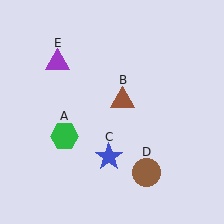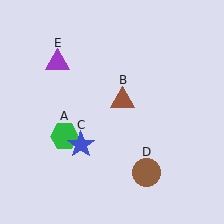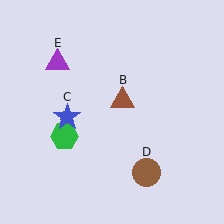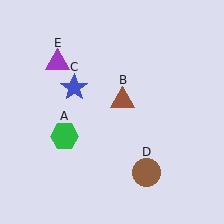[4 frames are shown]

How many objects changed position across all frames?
1 object changed position: blue star (object C).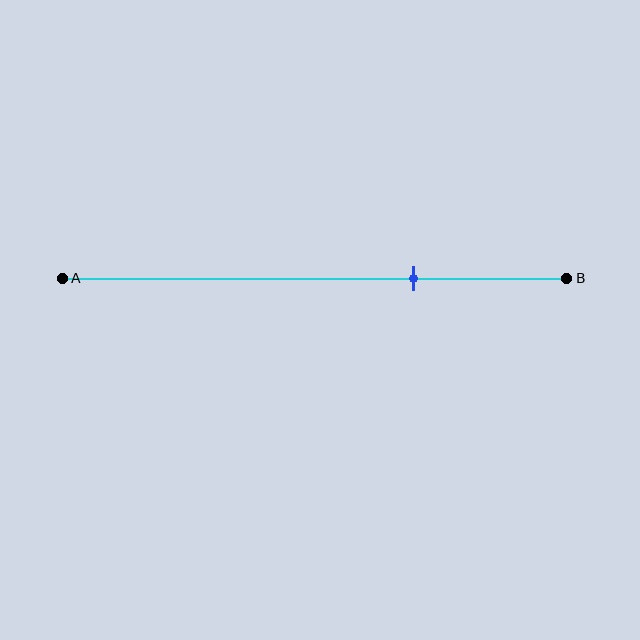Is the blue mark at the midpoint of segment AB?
No, the mark is at about 70% from A, not at the 50% midpoint.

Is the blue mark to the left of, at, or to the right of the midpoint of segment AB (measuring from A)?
The blue mark is to the right of the midpoint of segment AB.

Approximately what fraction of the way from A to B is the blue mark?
The blue mark is approximately 70% of the way from A to B.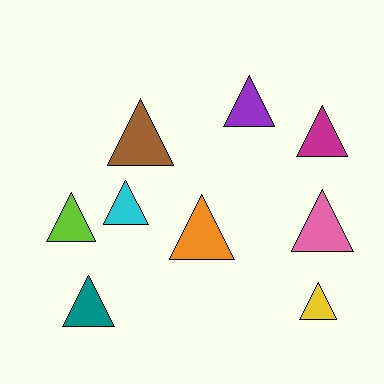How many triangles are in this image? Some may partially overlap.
There are 9 triangles.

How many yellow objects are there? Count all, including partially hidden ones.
There is 1 yellow object.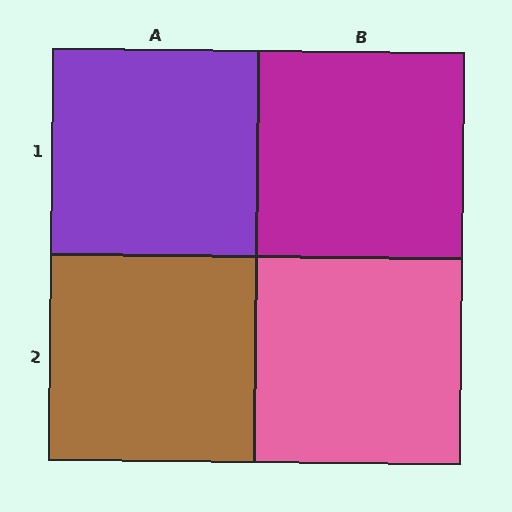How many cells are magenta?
1 cell is magenta.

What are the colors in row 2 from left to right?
Brown, pink.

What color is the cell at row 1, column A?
Purple.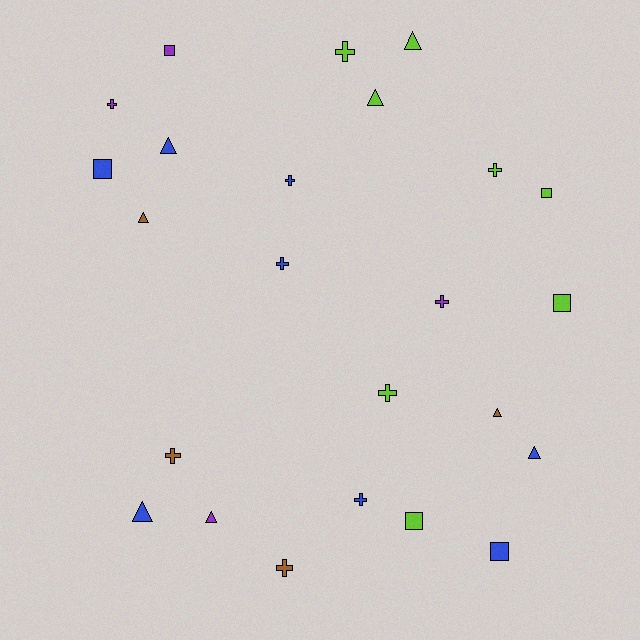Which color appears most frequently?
Lime, with 8 objects.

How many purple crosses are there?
There are 2 purple crosses.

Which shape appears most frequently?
Cross, with 10 objects.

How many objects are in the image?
There are 24 objects.